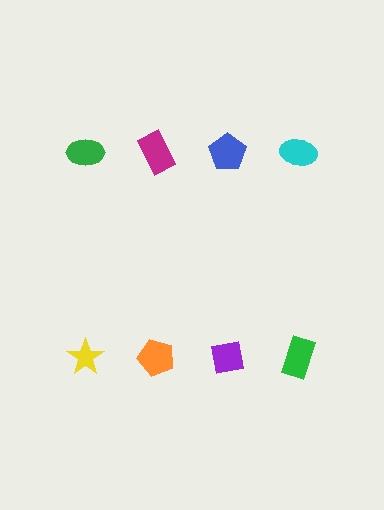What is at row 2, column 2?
An orange pentagon.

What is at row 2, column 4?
A green rectangle.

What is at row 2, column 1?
A yellow star.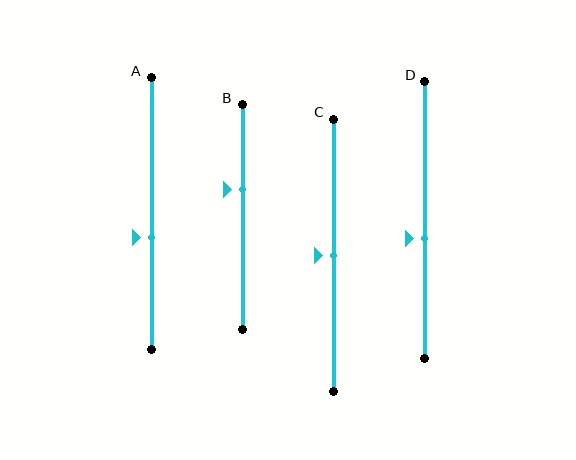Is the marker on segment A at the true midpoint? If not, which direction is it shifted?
No, the marker on segment A is shifted downward by about 9% of the segment length.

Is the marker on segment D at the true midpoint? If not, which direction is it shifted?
No, the marker on segment D is shifted downward by about 6% of the segment length.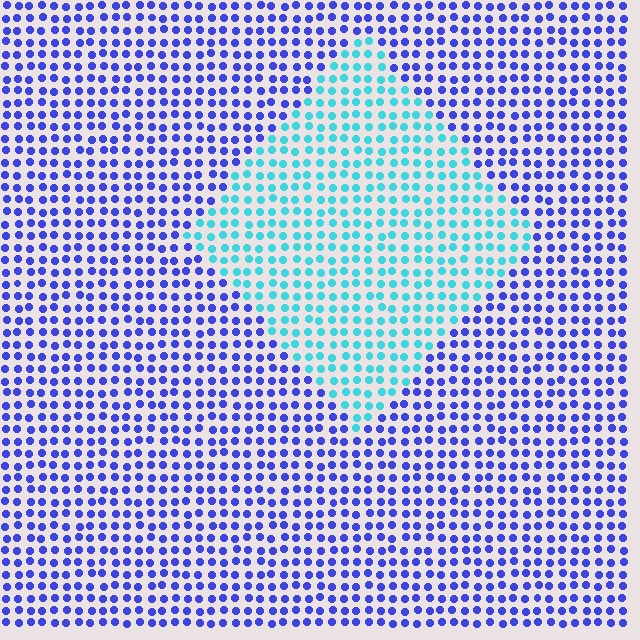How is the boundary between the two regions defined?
The boundary is defined purely by a slight shift in hue (about 56 degrees). Spacing, size, and orientation are identical on both sides.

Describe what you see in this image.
The image is filled with small blue elements in a uniform arrangement. A diamond-shaped region is visible where the elements are tinted to a slightly different hue, forming a subtle color boundary.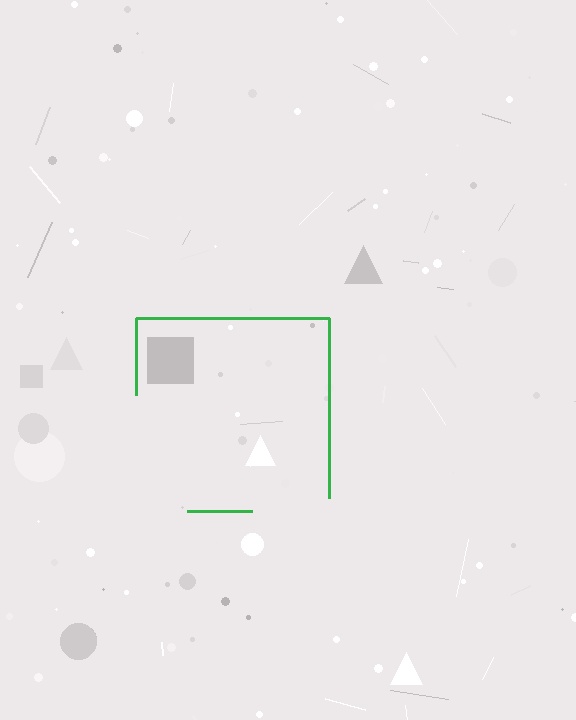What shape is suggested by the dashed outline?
The dashed outline suggests a square.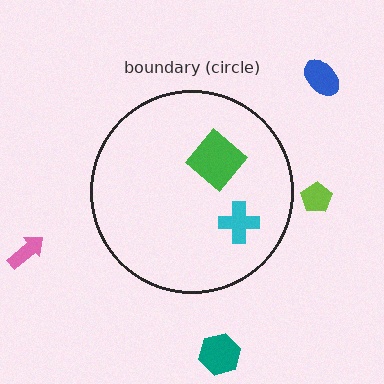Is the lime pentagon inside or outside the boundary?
Outside.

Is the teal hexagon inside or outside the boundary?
Outside.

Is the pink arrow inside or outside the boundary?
Outside.